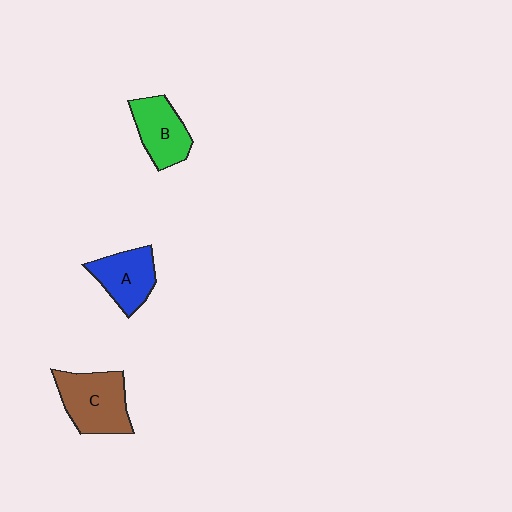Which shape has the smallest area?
Shape A (blue).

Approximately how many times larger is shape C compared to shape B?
Approximately 1.3 times.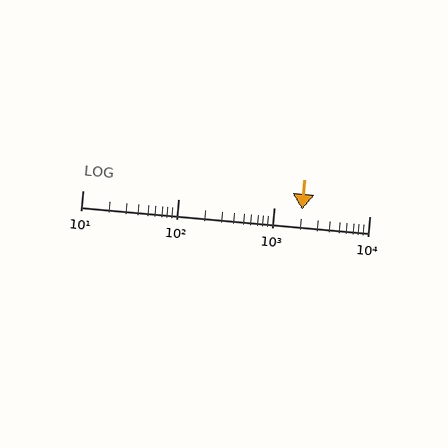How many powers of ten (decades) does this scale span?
The scale spans 3 decades, from 10 to 10000.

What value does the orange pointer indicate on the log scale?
The pointer indicates approximately 2000.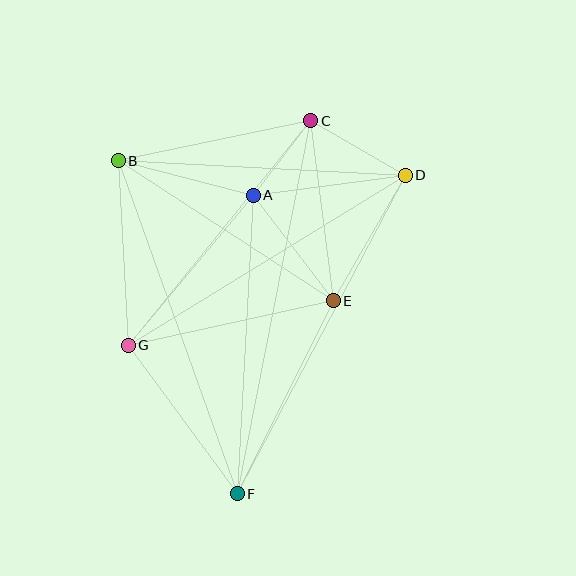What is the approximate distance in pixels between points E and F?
The distance between E and F is approximately 215 pixels.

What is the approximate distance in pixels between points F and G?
The distance between F and G is approximately 184 pixels.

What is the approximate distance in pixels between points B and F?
The distance between B and F is approximately 354 pixels.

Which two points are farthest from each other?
Points C and F are farthest from each other.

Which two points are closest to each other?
Points A and C are closest to each other.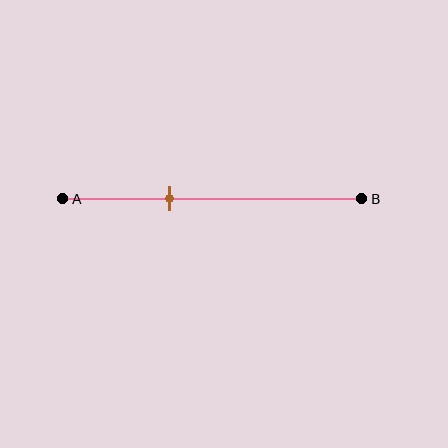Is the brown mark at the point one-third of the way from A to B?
Yes, the mark is approximately at the one-third point.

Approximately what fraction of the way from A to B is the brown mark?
The brown mark is approximately 35% of the way from A to B.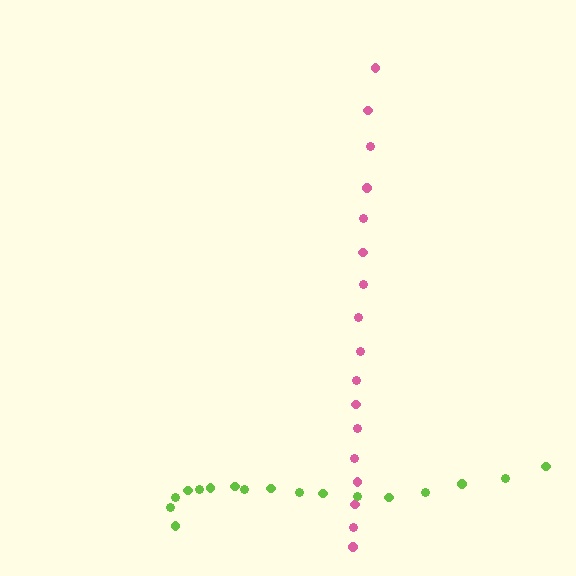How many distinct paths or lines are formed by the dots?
There are 2 distinct paths.